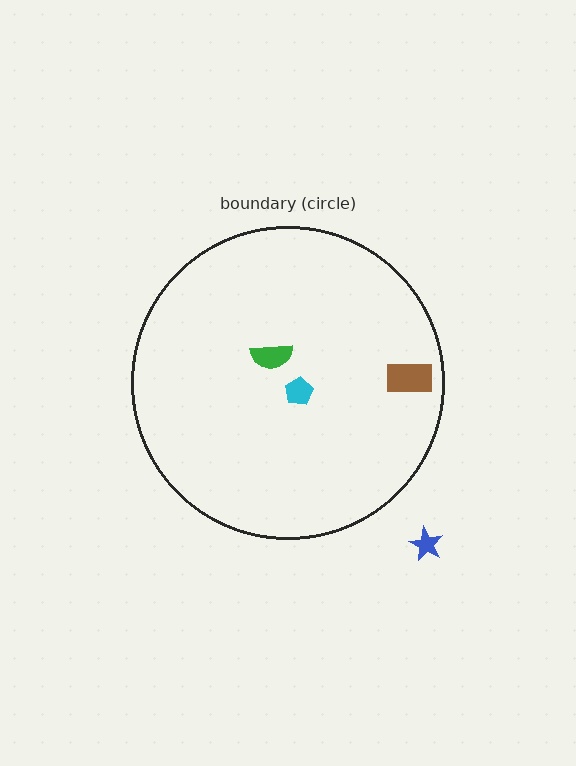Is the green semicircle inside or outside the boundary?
Inside.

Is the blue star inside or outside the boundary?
Outside.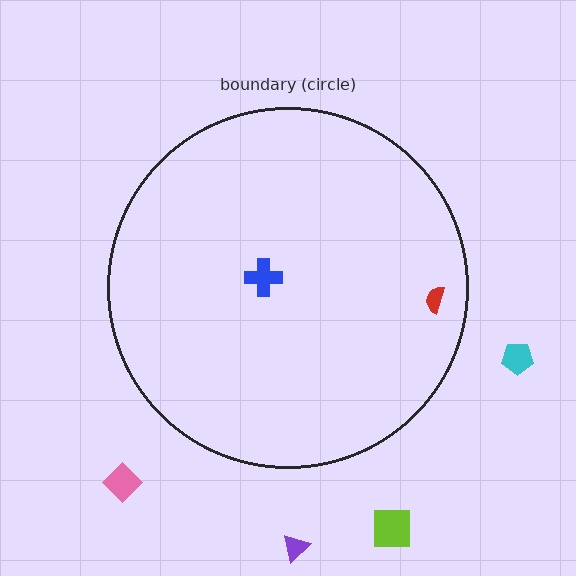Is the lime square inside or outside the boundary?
Outside.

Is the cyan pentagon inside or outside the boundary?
Outside.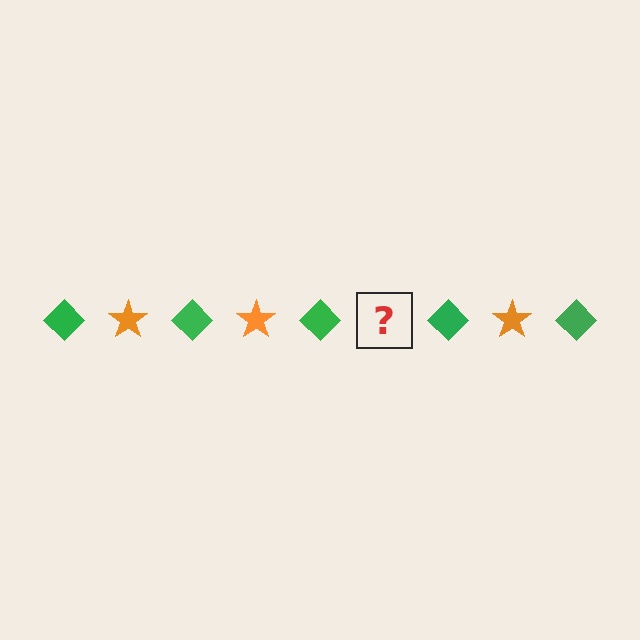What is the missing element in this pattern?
The missing element is an orange star.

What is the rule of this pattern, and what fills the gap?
The rule is that the pattern alternates between green diamond and orange star. The gap should be filled with an orange star.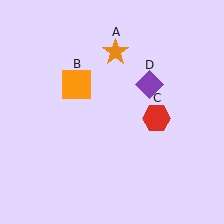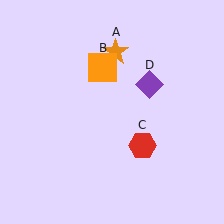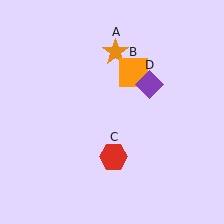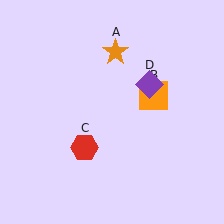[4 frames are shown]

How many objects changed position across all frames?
2 objects changed position: orange square (object B), red hexagon (object C).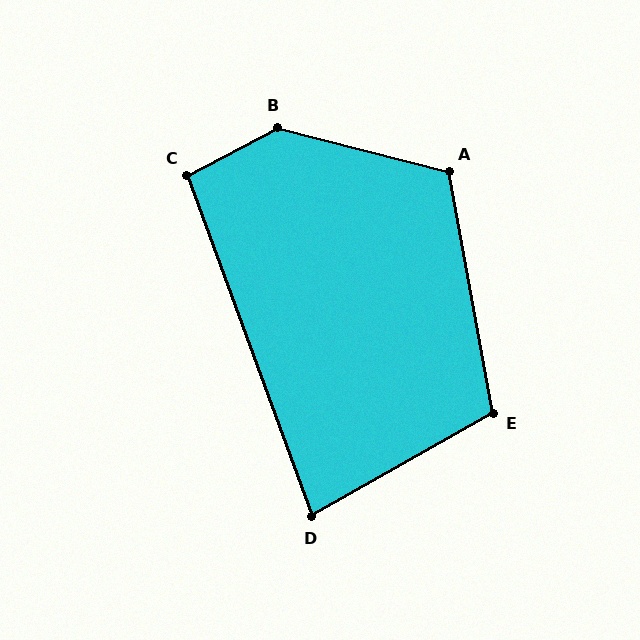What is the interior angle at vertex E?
Approximately 109 degrees (obtuse).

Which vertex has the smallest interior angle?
D, at approximately 81 degrees.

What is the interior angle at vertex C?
Approximately 97 degrees (obtuse).